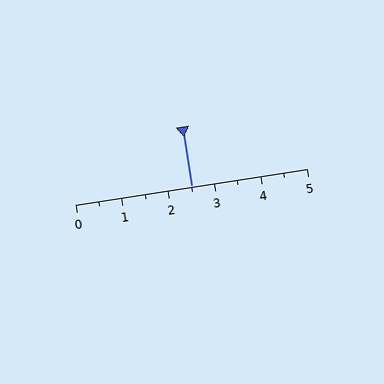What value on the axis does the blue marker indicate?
The marker indicates approximately 2.5.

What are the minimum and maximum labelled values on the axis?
The axis runs from 0 to 5.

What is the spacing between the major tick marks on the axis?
The major ticks are spaced 1 apart.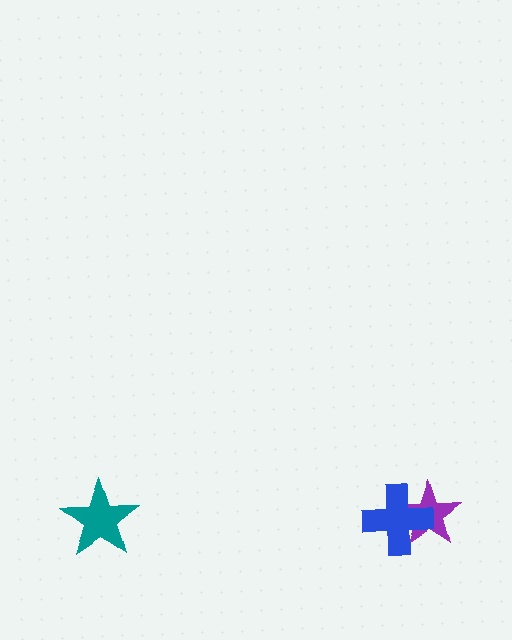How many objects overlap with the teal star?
0 objects overlap with the teal star.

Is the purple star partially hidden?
Yes, it is partially covered by another shape.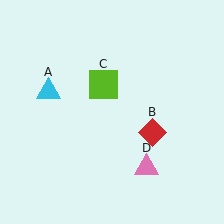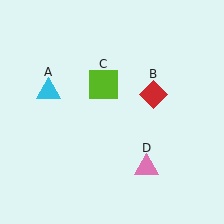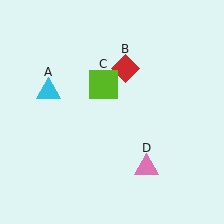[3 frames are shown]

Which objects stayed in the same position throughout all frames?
Cyan triangle (object A) and lime square (object C) and pink triangle (object D) remained stationary.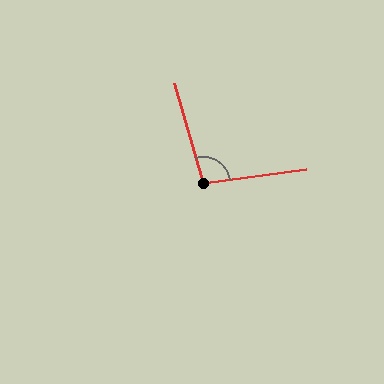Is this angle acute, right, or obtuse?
It is obtuse.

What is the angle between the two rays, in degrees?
Approximately 98 degrees.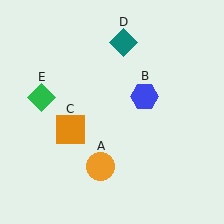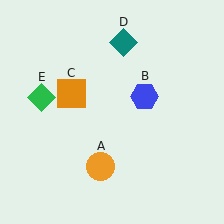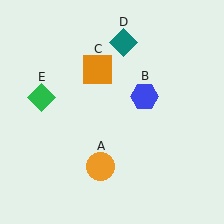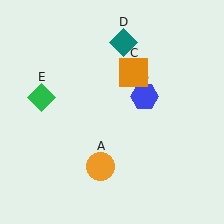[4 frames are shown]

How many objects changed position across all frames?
1 object changed position: orange square (object C).